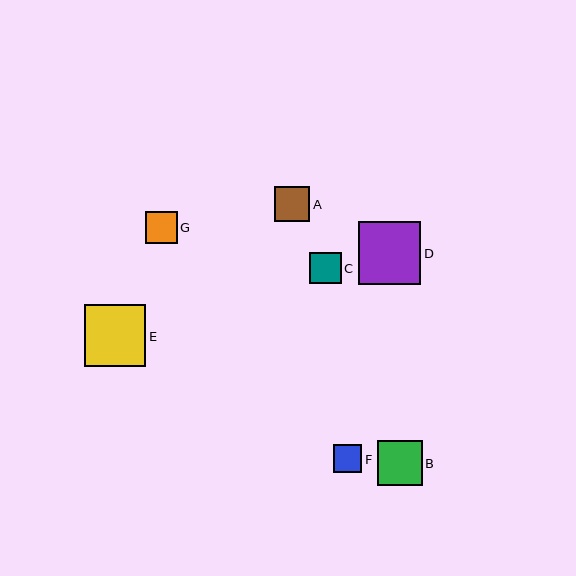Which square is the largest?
Square D is the largest with a size of approximately 62 pixels.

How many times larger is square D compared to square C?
Square D is approximately 2.0 times the size of square C.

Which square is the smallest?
Square F is the smallest with a size of approximately 28 pixels.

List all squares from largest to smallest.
From largest to smallest: D, E, B, A, G, C, F.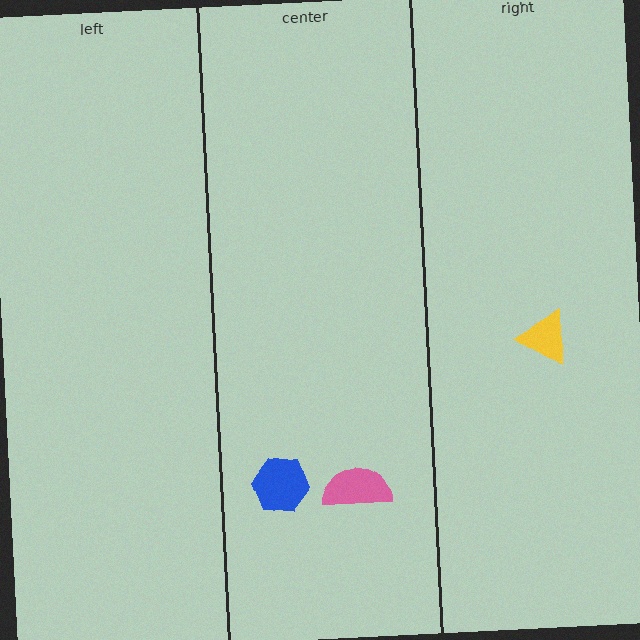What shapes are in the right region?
The yellow triangle.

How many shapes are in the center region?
2.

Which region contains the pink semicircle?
The center region.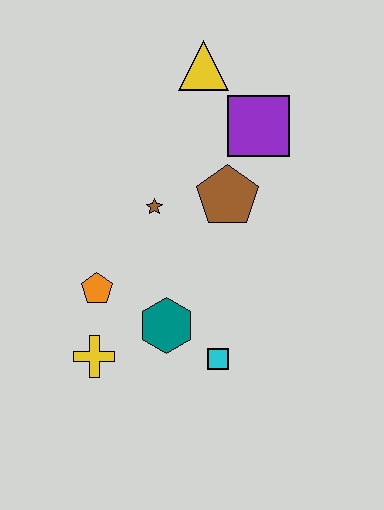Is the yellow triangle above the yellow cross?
Yes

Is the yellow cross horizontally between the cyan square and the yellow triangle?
No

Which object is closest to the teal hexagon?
The cyan square is closest to the teal hexagon.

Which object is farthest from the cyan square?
The yellow triangle is farthest from the cyan square.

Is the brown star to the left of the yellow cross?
No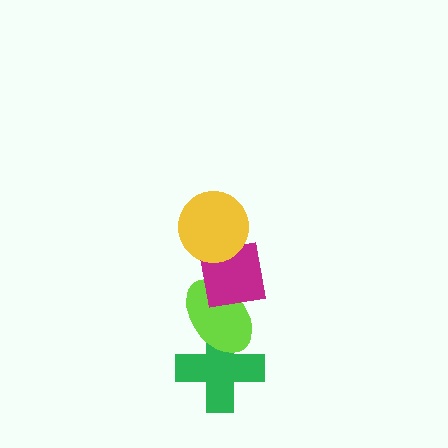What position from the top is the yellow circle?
The yellow circle is 1st from the top.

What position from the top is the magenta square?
The magenta square is 2nd from the top.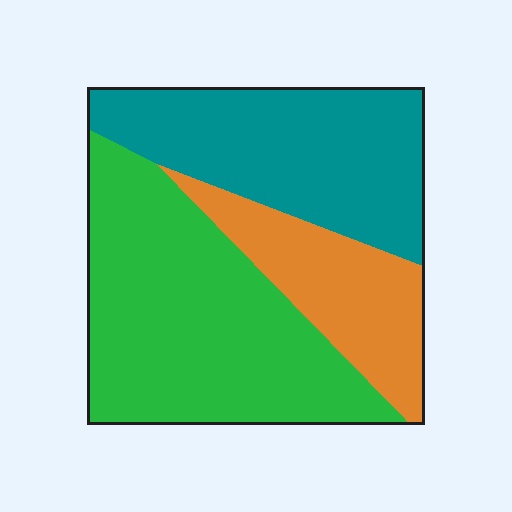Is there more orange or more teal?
Teal.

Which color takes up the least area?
Orange, at roughly 20%.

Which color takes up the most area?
Green, at roughly 45%.